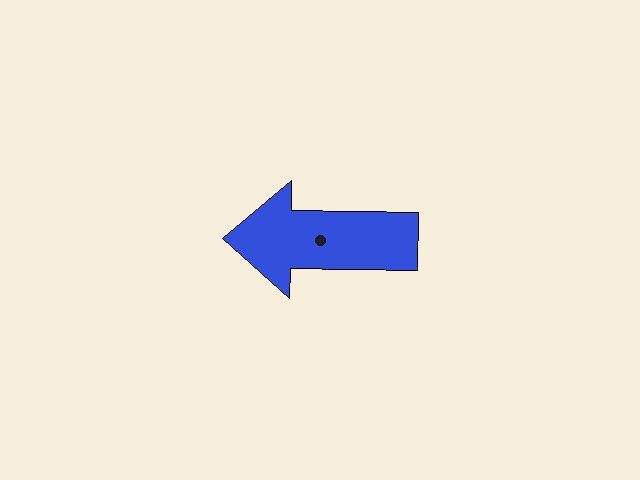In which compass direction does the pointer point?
West.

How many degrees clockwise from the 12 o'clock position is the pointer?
Approximately 271 degrees.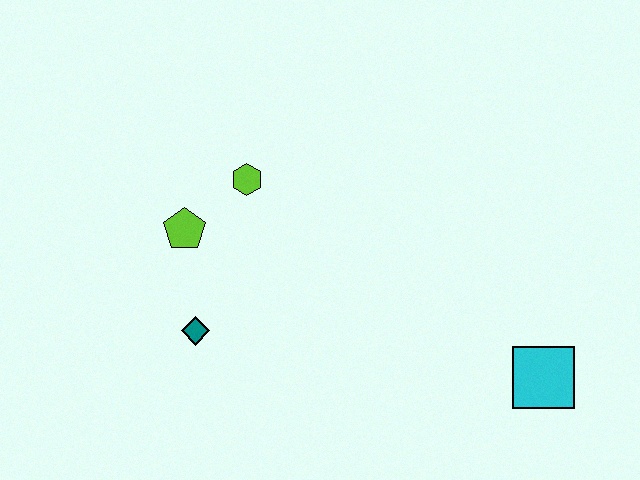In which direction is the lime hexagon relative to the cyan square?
The lime hexagon is to the left of the cyan square.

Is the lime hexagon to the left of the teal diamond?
No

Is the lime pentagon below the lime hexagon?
Yes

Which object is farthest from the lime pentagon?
The cyan square is farthest from the lime pentagon.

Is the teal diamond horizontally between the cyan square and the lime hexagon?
No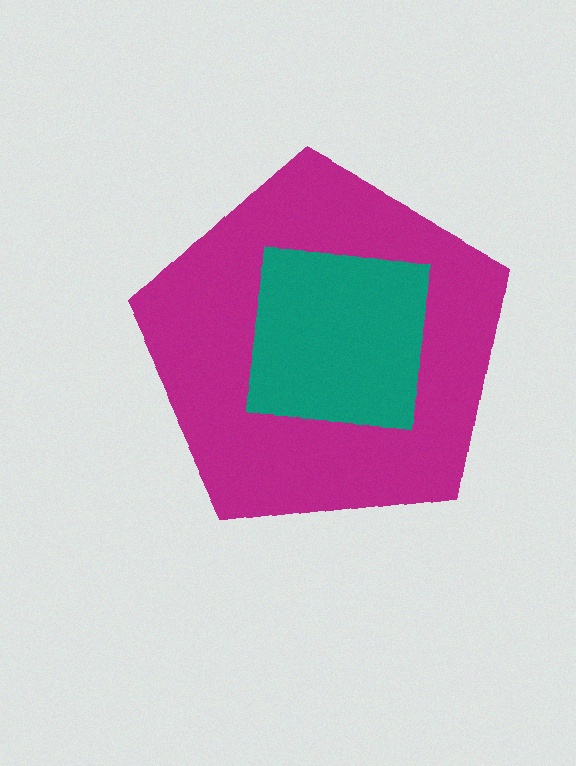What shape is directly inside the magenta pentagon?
The teal square.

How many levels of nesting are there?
2.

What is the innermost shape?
The teal square.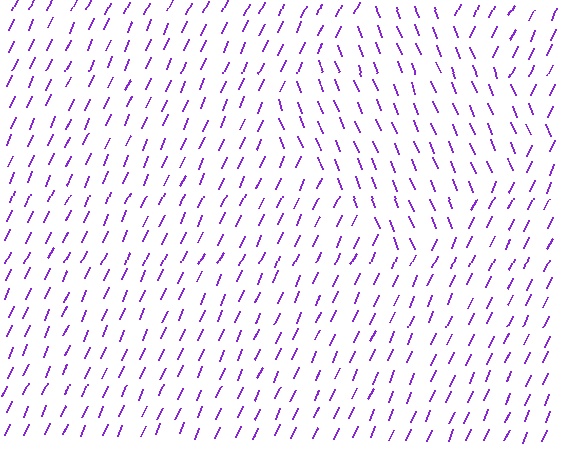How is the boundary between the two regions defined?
The boundary is defined purely by a change in line orientation (approximately 45 degrees difference). All lines are the same color and thickness.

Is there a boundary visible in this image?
Yes, there is a texture boundary formed by a change in line orientation.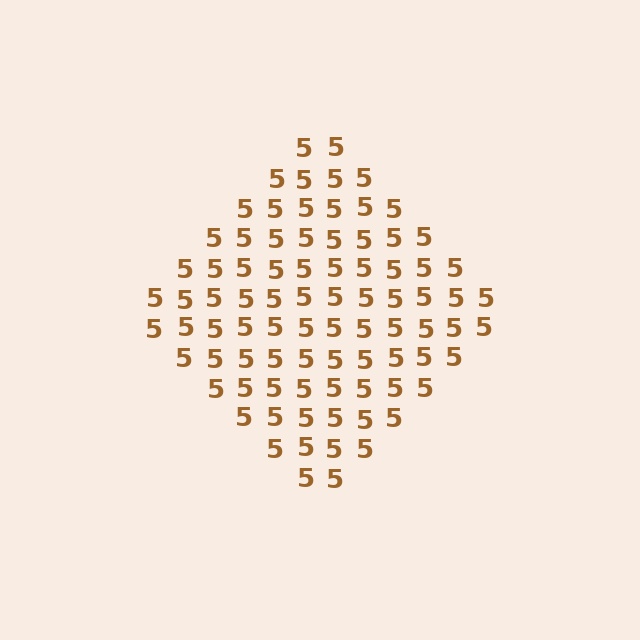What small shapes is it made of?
It is made of small digit 5's.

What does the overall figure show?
The overall figure shows a diamond.